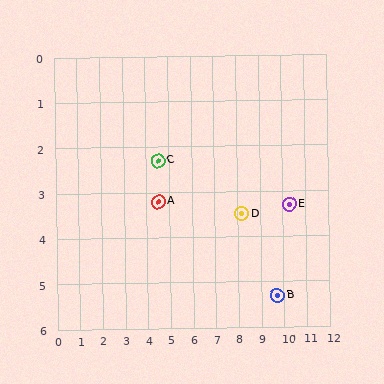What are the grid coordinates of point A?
Point A is at approximately (4.5, 3.2).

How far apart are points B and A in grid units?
Points B and A are about 5.6 grid units apart.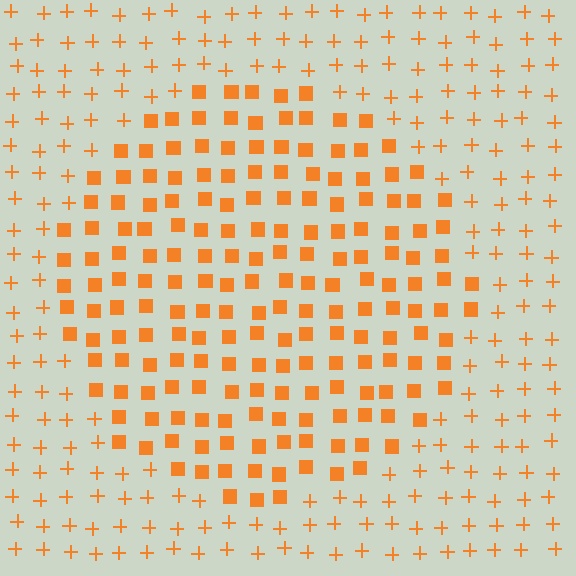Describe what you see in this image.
The image is filled with small orange elements arranged in a uniform grid. A circle-shaped region contains squares, while the surrounding area contains plus signs. The boundary is defined purely by the change in element shape.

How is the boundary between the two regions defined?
The boundary is defined by a change in element shape: squares inside vs. plus signs outside. All elements share the same color and spacing.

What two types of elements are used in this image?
The image uses squares inside the circle region and plus signs outside it.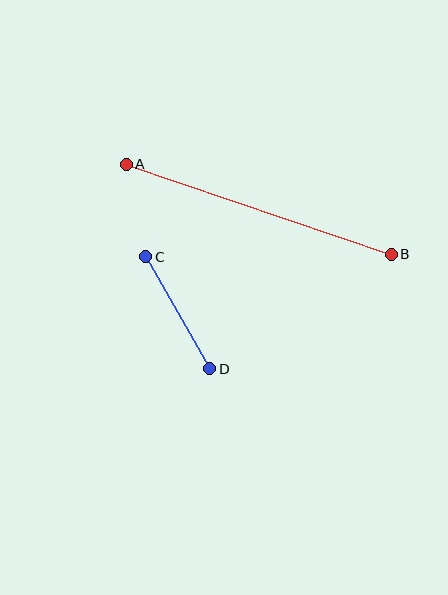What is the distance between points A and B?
The distance is approximately 280 pixels.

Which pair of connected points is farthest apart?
Points A and B are farthest apart.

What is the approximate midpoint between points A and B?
The midpoint is at approximately (259, 209) pixels.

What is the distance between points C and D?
The distance is approximately 129 pixels.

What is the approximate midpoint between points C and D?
The midpoint is at approximately (178, 313) pixels.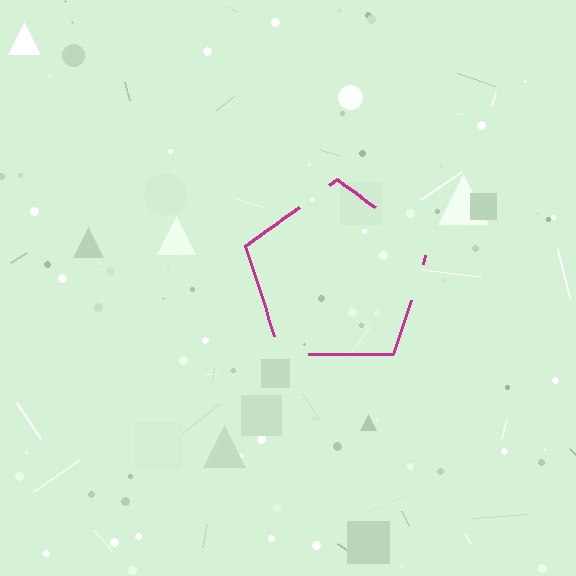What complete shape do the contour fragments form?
The contour fragments form a pentagon.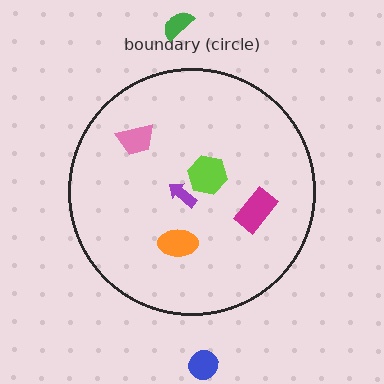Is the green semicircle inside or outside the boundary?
Outside.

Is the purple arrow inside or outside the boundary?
Inside.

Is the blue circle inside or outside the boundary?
Outside.